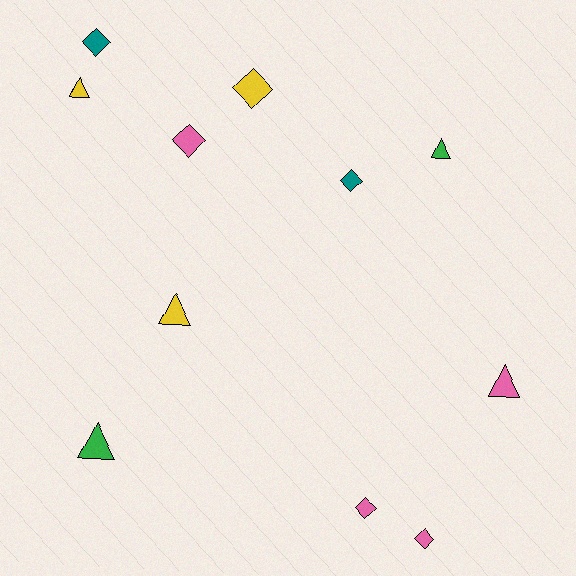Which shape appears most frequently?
Diamond, with 6 objects.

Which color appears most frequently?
Pink, with 4 objects.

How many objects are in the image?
There are 11 objects.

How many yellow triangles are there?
There are 2 yellow triangles.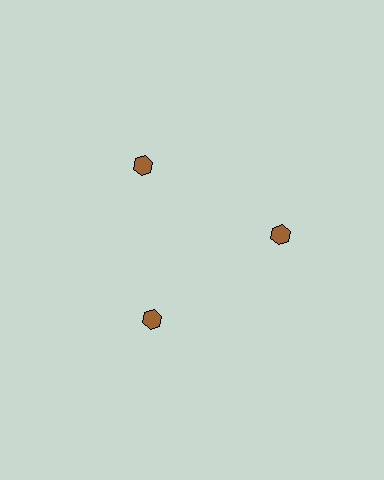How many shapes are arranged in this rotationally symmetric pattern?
There are 3 shapes, arranged in 3 groups of 1.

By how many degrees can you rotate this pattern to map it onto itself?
The pattern maps onto itself every 120 degrees of rotation.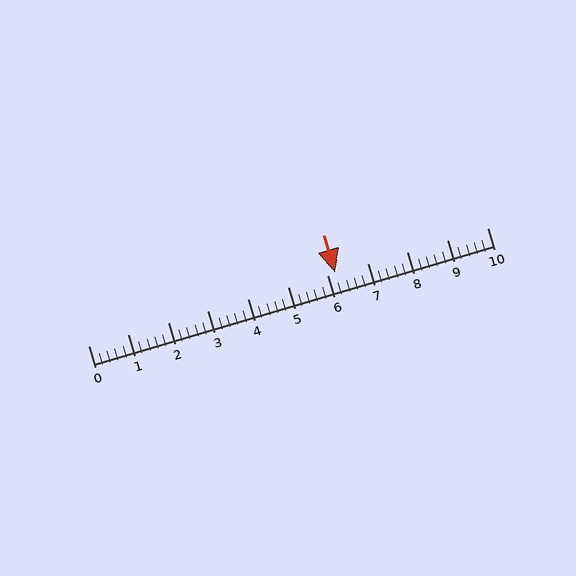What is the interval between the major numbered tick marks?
The major tick marks are spaced 1 units apart.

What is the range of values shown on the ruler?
The ruler shows values from 0 to 10.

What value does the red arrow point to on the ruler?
The red arrow points to approximately 6.2.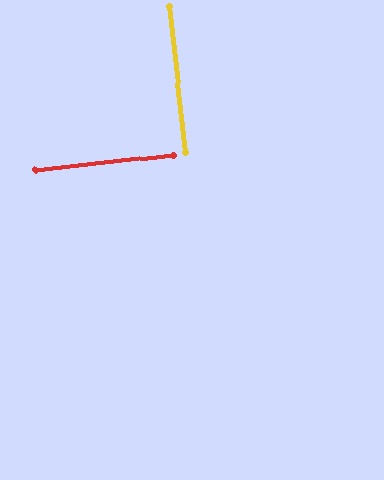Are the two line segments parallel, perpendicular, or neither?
Perpendicular — they meet at approximately 90°.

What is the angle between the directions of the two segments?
Approximately 90 degrees.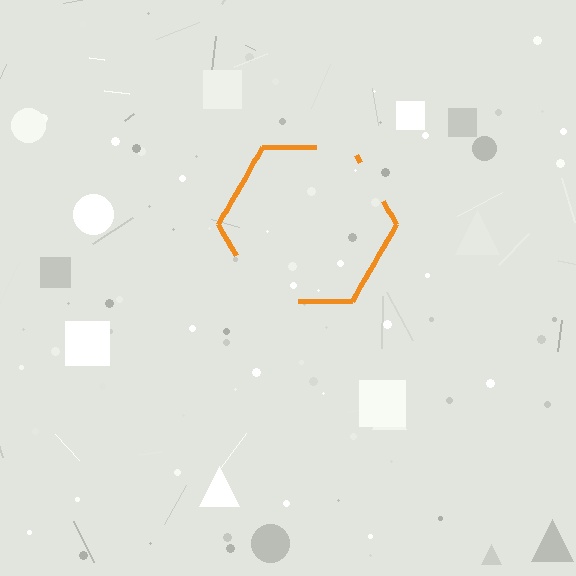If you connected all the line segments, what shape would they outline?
They would outline a hexagon.